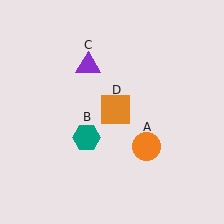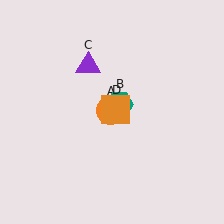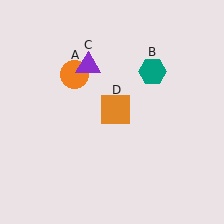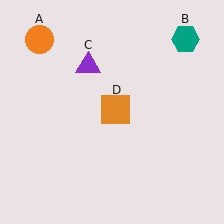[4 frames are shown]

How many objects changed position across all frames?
2 objects changed position: orange circle (object A), teal hexagon (object B).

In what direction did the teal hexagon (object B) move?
The teal hexagon (object B) moved up and to the right.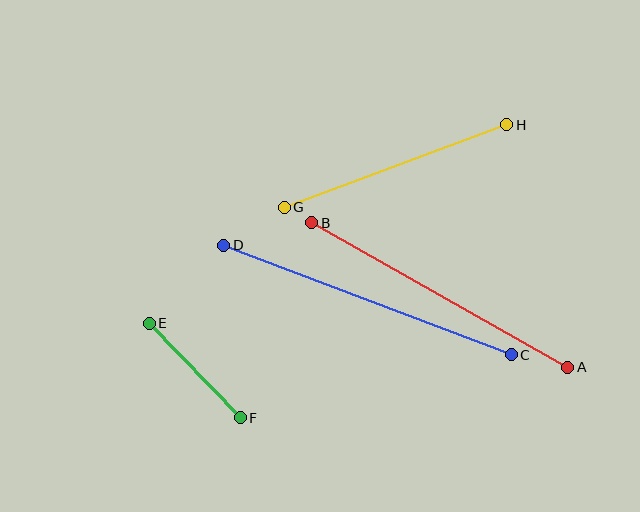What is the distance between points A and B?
The distance is approximately 294 pixels.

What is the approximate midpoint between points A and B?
The midpoint is at approximately (440, 295) pixels.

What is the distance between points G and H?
The distance is approximately 237 pixels.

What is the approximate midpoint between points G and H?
The midpoint is at approximately (396, 166) pixels.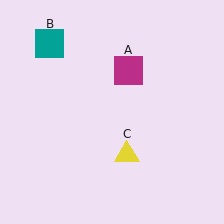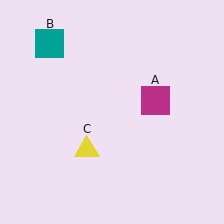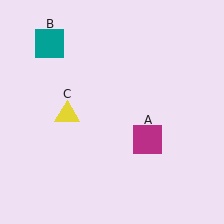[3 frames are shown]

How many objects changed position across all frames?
2 objects changed position: magenta square (object A), yellow triangle (object C).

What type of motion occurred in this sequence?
The magenta square (object A), yellow triangle (object C) rotated clockwise around the center of the scene.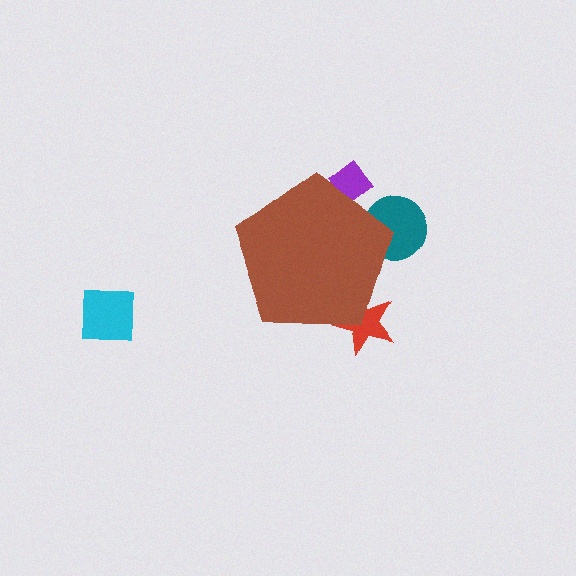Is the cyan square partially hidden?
No, the cyan square is fully visible.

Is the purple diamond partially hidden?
Yes, the purple diamond is partially hidden behind the brown pentagon.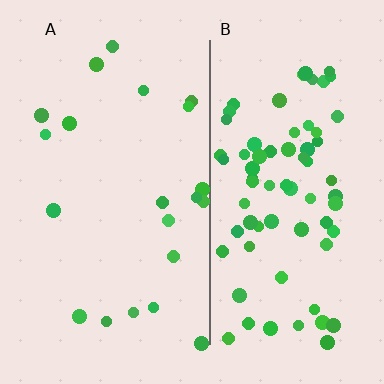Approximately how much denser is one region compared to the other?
Approximately 3.6× — region B over region A.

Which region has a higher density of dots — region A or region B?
B (the right).